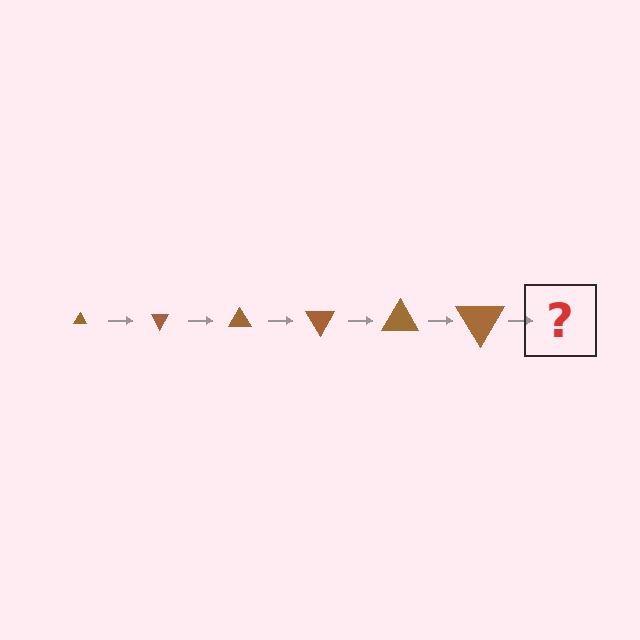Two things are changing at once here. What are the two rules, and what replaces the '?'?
The two rules are that the triangle grows larger each step and it rotates 60 degrees each step. The '?' should be a triangle, larger than the previous one and rotated 360 degrees from the start.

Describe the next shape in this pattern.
It should be a triangle, larger than the previous one and rotated 360 degrees from the start.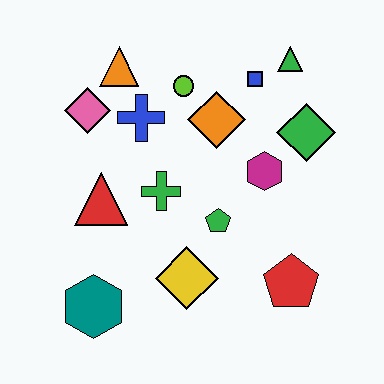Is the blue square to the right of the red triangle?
Yes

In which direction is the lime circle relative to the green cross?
The lime circle is above the green cross.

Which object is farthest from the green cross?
The green triangle is farthest from the green cross.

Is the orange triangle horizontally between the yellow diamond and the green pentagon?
No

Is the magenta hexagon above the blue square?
No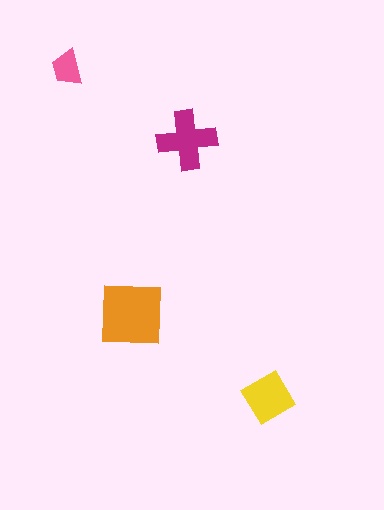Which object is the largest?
The orange square.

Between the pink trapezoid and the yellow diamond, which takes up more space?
The yellow diamond.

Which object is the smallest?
The pink trapezoid.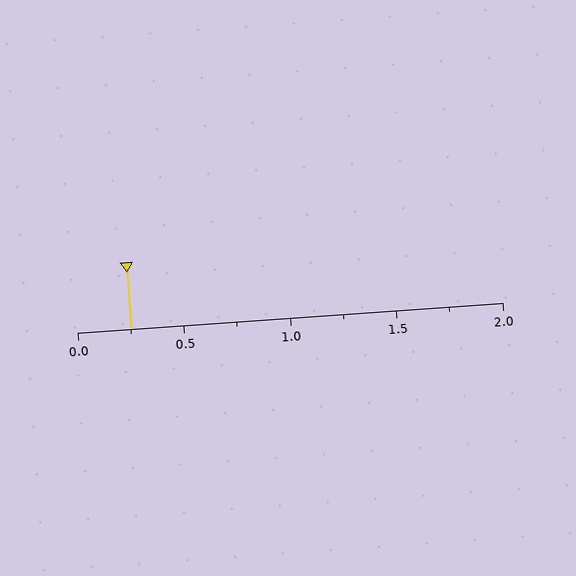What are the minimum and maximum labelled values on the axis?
The axis runs from 0.0 to 2.0.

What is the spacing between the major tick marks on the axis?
The major ticks are spaced 0.5 apart.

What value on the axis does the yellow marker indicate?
The marker indicates approximately 0.25.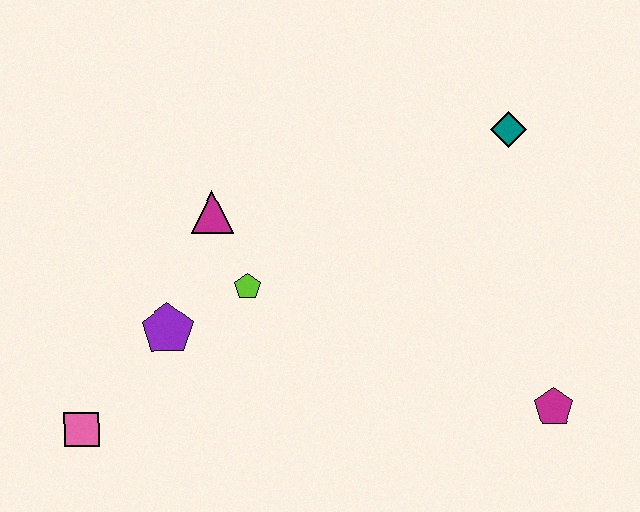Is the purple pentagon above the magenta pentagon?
Yes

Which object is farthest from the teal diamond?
The pink square is farthest from the teal diamond.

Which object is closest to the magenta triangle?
The lime pentagon is closest to the magenta triangle.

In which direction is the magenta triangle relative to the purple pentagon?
The magenta triangle is above the purple pentagon.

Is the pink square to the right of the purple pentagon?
No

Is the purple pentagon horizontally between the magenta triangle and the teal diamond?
No